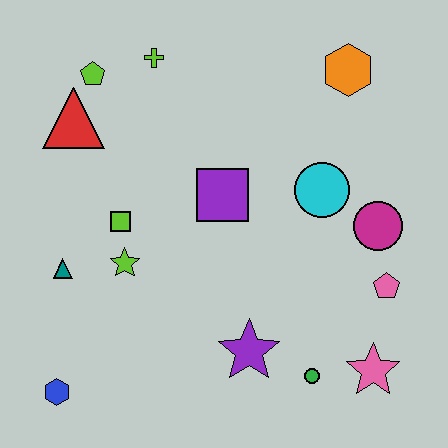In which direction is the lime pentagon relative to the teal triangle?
The lime pentagon is above the teal triangle.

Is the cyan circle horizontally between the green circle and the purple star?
No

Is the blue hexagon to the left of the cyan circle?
Yes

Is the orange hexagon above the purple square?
Yes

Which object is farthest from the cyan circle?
The blue hexagon is farthest from the cyan circle.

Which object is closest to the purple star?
The green circle is closest to the purple star.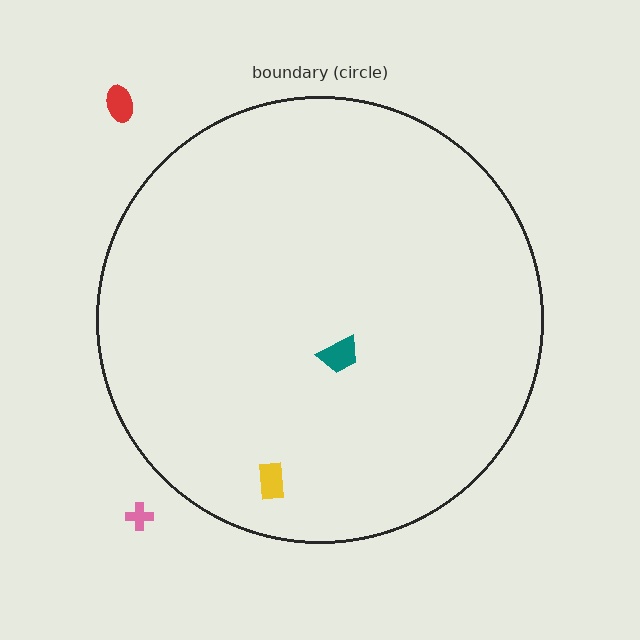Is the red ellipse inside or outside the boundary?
Outside.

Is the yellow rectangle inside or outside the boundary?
Inside.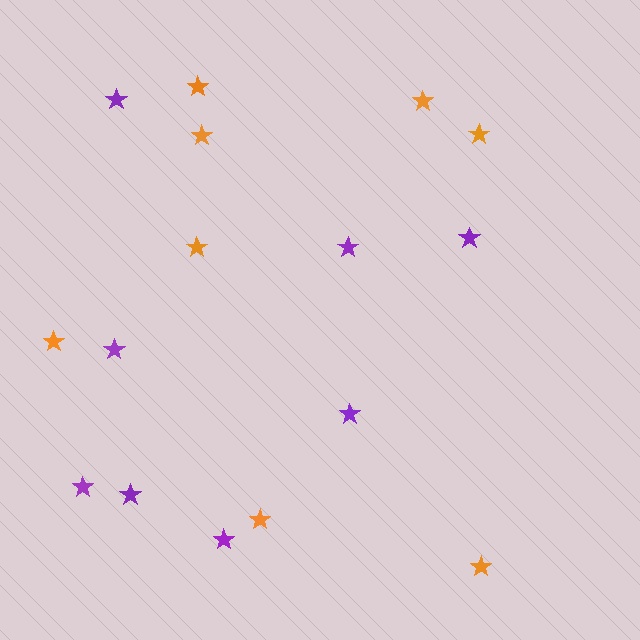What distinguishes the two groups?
There are 2 groups: one group of orange stars (8) and one group of purple stars (8).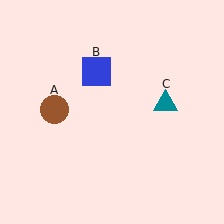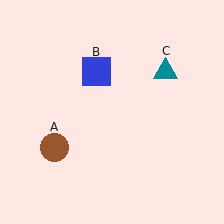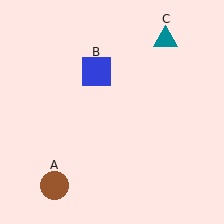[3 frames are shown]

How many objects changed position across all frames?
2 objects changed position: brown circle (object A), teal triangle (object C).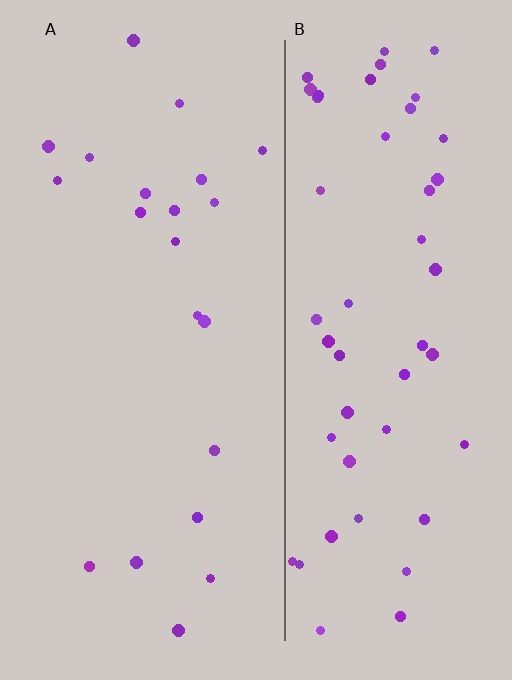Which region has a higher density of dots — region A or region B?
B (the right).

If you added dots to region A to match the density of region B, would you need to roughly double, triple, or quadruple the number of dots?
Approximately double.